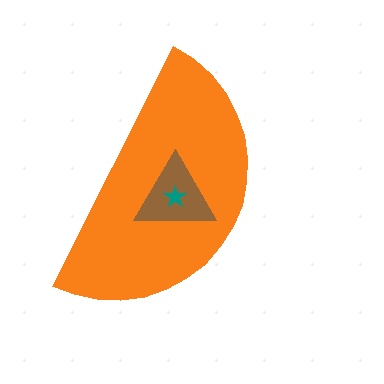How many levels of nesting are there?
3.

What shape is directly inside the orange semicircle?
The brown triangle.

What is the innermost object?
The teal star.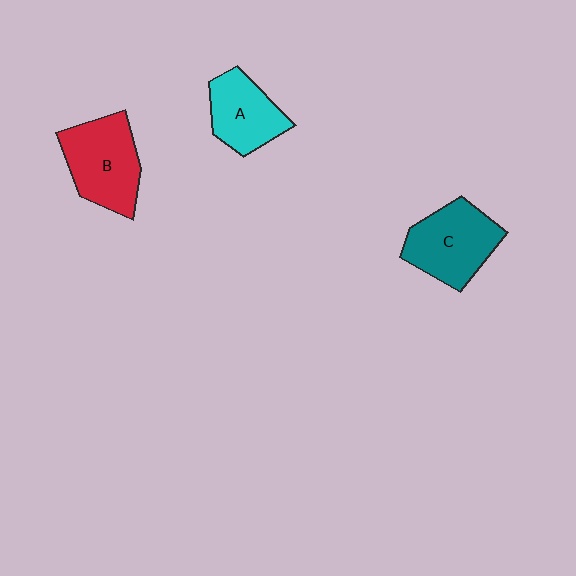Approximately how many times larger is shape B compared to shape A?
Approximately 1.3 times.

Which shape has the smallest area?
Shape A (cyan).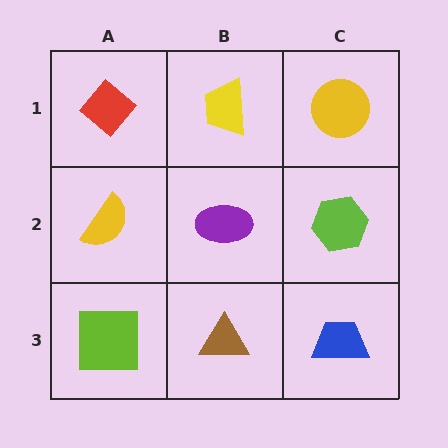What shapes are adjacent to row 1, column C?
A lime hexagon (row 2, column C), a yellow trapezoid (row 1, column B).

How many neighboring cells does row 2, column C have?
3.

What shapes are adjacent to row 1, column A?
A yellow semicircle (row 2, column A), a yellow trapezoid (row 1, column B).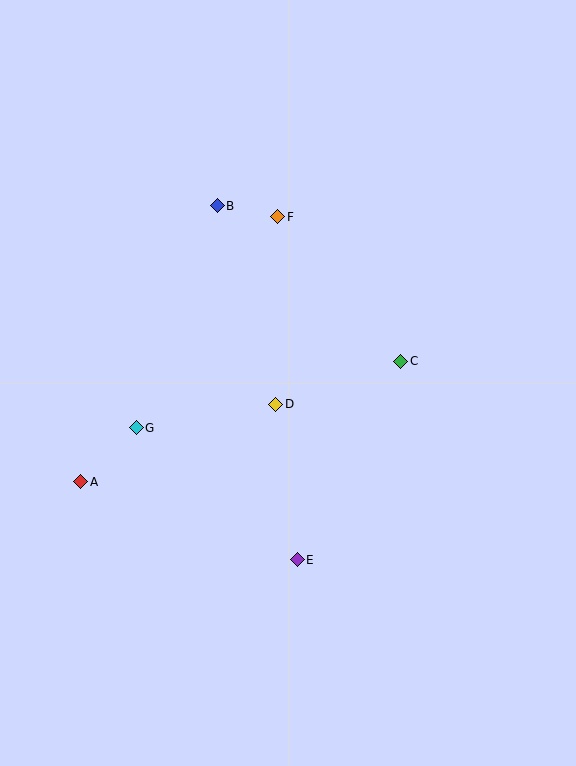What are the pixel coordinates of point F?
Point F is at (278, 217).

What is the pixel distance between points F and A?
The distance between F and A is 330 pixels.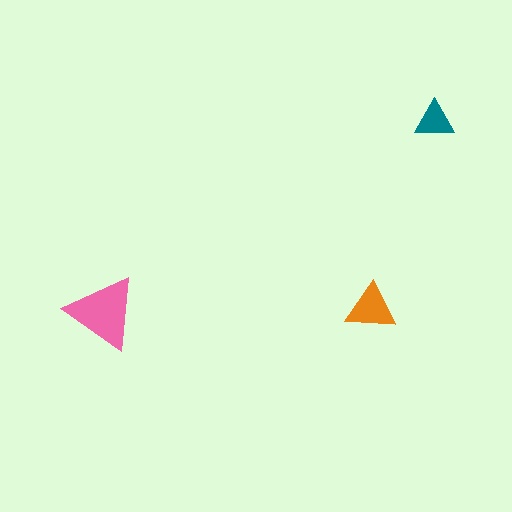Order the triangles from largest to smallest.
the pink one, the orange one, the teal one.